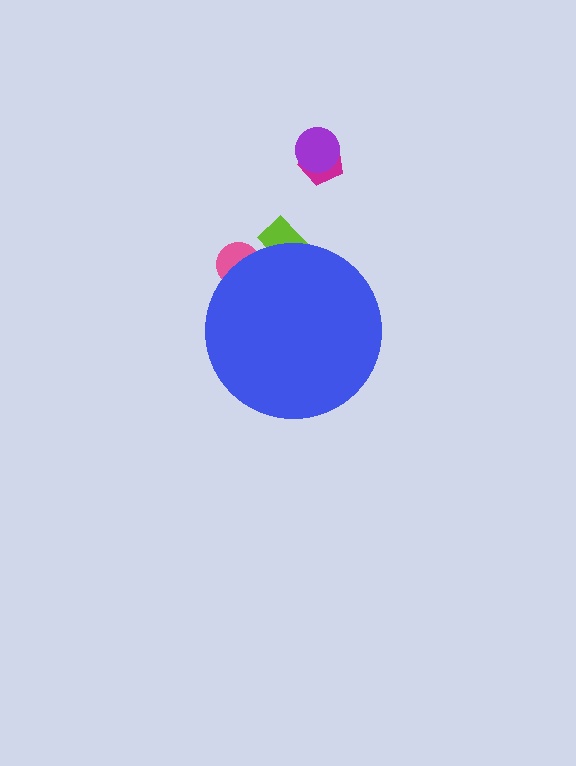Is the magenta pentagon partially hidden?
No, the magenta pentagon is fully visible.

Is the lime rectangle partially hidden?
Yes, the lime rectangle is partially hidden behind the blue circle.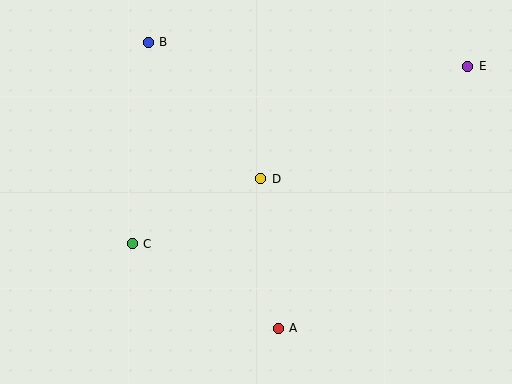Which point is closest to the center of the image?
Point D at (261, 179) is closest to the center.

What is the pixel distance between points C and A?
The distance between C and A is 169 pixels.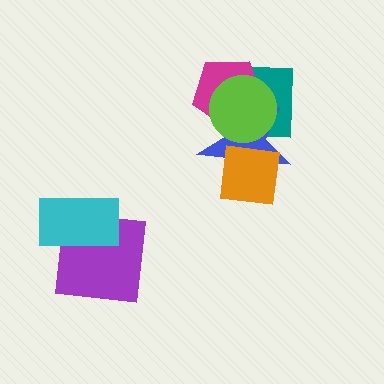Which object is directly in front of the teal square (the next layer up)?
The blue star is directly in front of the teal square.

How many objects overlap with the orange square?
1 object overlaps with the orange square.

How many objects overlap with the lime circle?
3 objects overlap with the lime circle.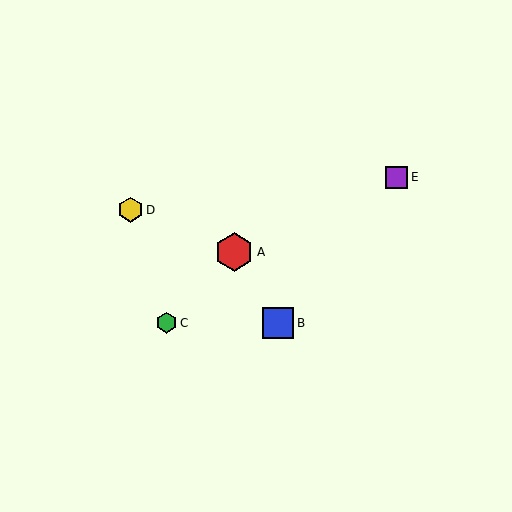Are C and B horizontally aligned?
Yes, both are at y≈323.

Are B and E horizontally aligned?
No, B is at y≈323 and E is at y≈177.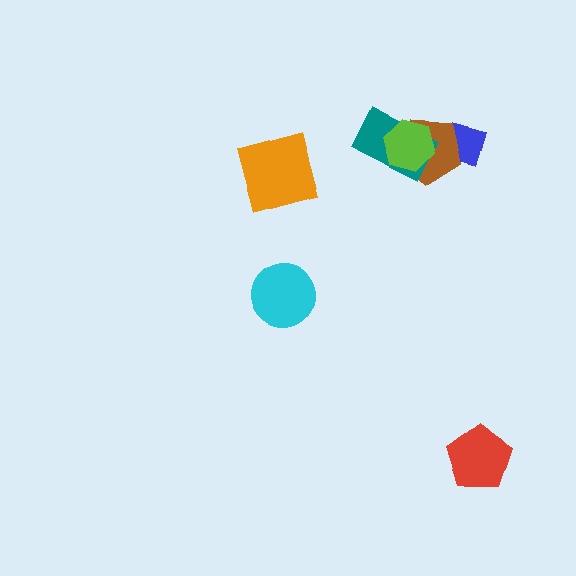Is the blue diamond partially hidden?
Yes, it is partially covered by another shape.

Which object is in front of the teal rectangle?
The lime hexagon is in front of the teal rectangle.